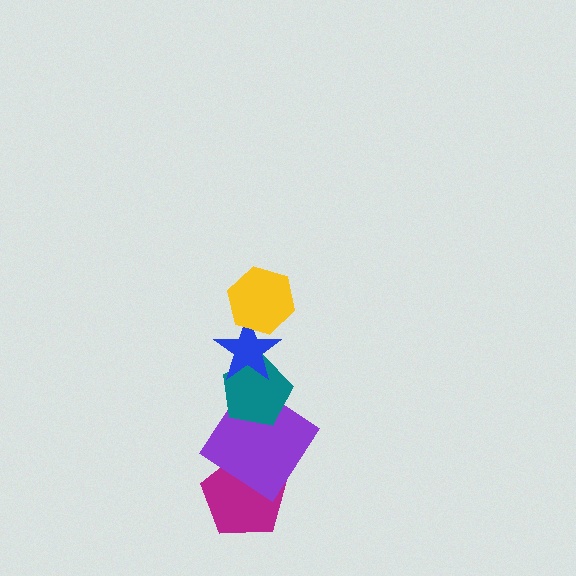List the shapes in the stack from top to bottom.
From top to bottom: the yellow hexagon, the blue star, the teal pentagon, the purple diamond, the magenta pentagon.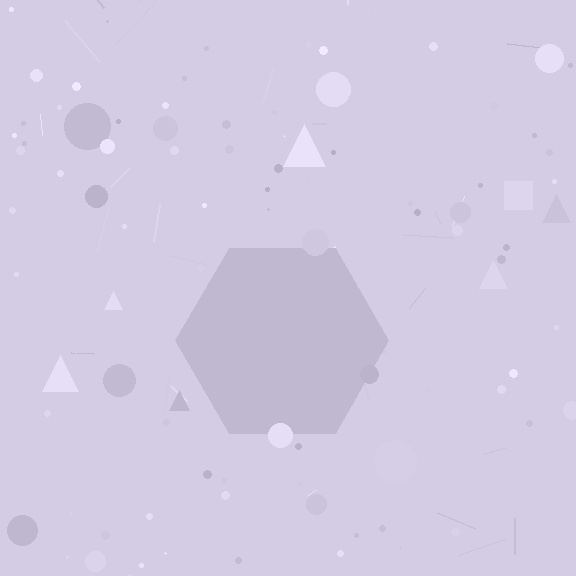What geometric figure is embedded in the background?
A hexagon is embedded in the background.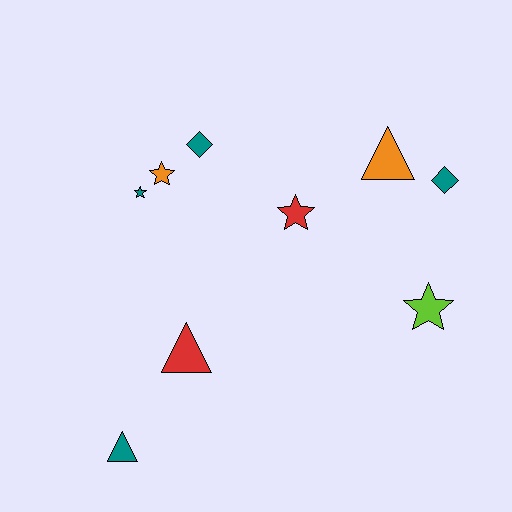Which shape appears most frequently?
Star, with 4 objects.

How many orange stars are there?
There is 1 orange star.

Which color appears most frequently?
Teal, with 4 objects.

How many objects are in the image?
There are 9 objects.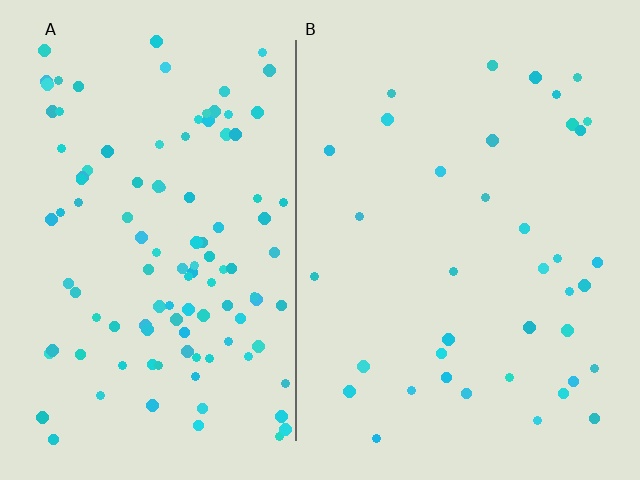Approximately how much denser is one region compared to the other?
Approximately 2.9× — region A over region B.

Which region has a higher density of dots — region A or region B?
A (the left).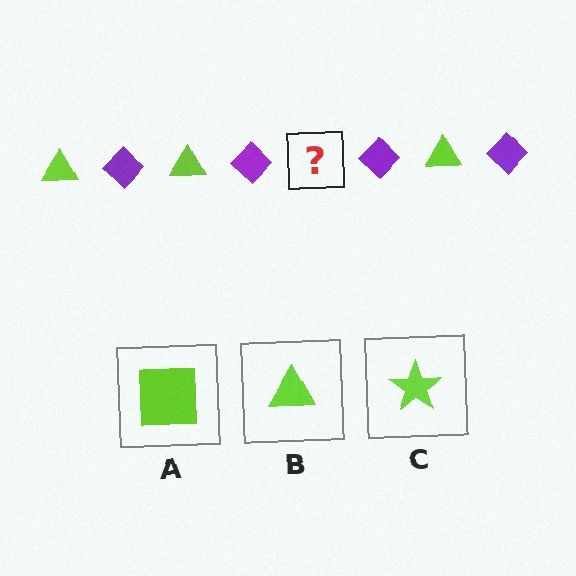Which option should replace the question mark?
Option B.